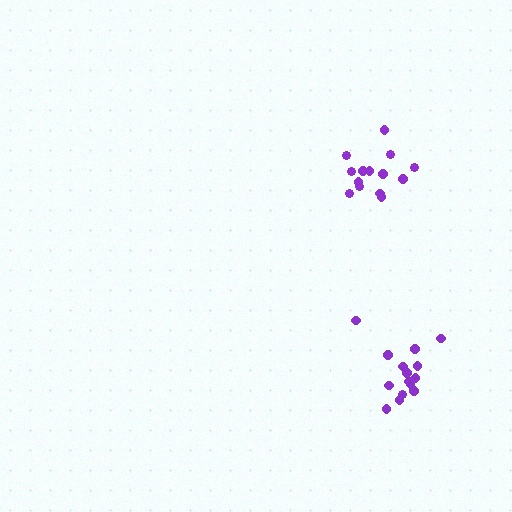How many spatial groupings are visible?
There are 2 spatial groupings.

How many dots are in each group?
Group 1: 14 dots, Group 2: 15 dots (29 total).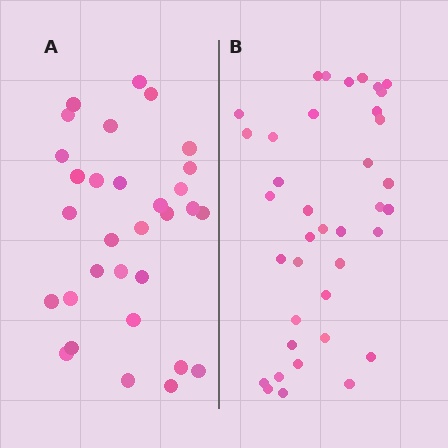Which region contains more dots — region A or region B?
Region B (the right region) has more dots.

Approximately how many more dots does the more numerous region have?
Region B has roughly 8 or so more dots than region A.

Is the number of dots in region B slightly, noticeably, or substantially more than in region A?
Region B has only slightly more — the two regions are fairly close. The ratio is roughly 1.2 to 1.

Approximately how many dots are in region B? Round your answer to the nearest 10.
About 40 dots. (The exact count is 38, which rounds to 40.)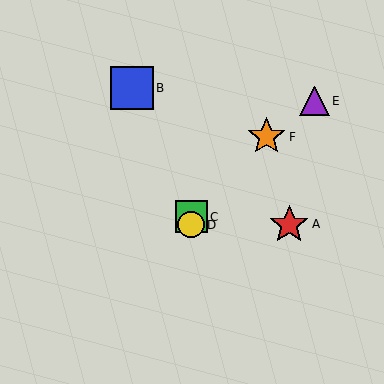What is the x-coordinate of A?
Object A is at x≈289.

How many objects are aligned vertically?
2 objects (C, D) are aligned vertically.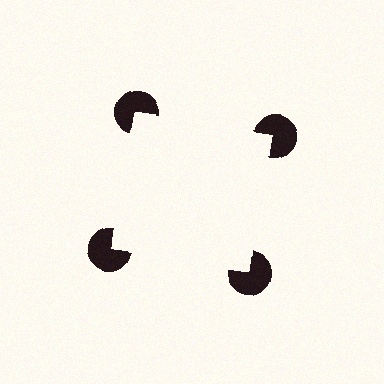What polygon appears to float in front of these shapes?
An illusory square — its edges are inferred from the aligned wedge cuts in the pac-man discs, not physically drawn.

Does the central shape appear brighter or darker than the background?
It typically appears slightly brighter than the background, even though no actual brightness change is drawn.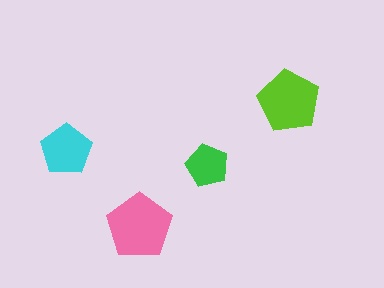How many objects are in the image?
There are 4 objects in the image.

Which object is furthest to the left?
The cyan pentagon is leftmost.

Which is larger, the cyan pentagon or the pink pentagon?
The pink one.